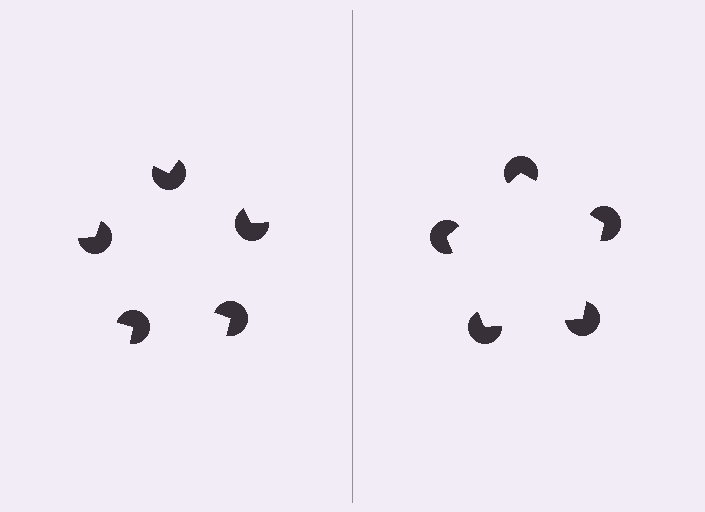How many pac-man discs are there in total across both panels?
10 — 5 on each side.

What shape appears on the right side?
An illusory pentagon.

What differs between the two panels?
The pac-man discs are positioned identically on both sides; only the wedge orientations differ. On the right they align to a pentagon; on the left they are misaligned.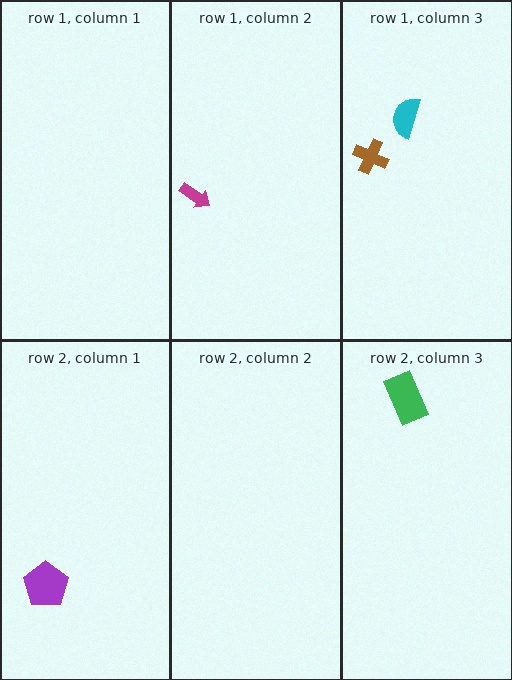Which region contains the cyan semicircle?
The row 1, column 3 region.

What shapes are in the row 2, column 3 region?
The green rectangle.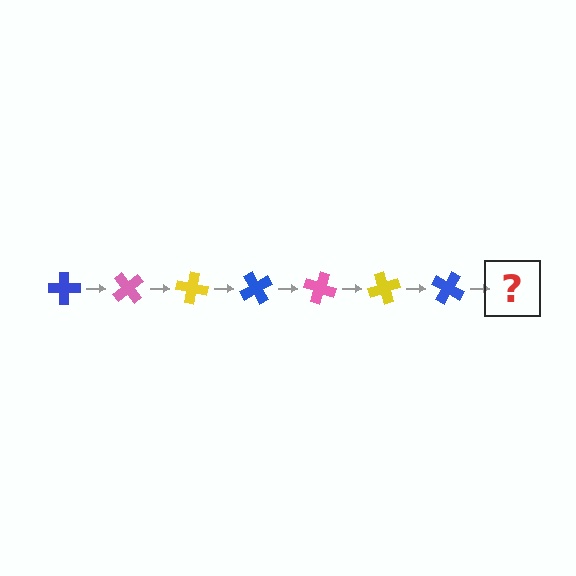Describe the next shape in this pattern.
It should be a pink cross, rotated 350 degrees from the start.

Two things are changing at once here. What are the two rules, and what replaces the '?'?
The two rules are that it rotates 50 degrees each step and the color cycles through blue, pink, and yellow. The '?' should be a pink cross, rotated 350 degrees from the start.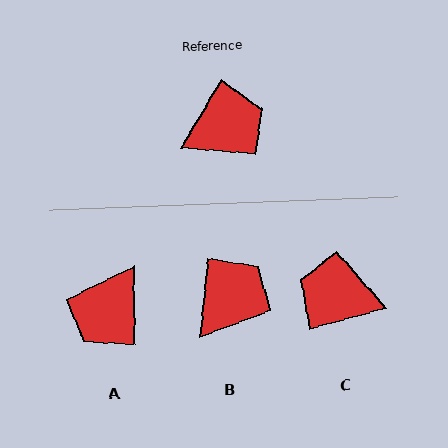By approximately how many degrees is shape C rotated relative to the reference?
Approximately 135 degrees counter-clockwise.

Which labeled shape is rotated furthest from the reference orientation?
A, about 149 degrees away.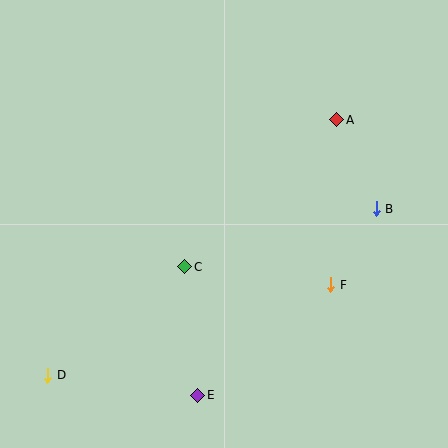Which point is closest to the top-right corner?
Point A is closest to the top-right corner.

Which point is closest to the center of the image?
Point C at (185, 267) is closest to the center.